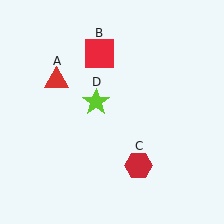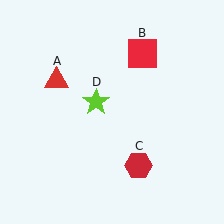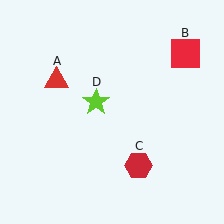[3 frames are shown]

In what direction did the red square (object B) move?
The red square (object B) moved right.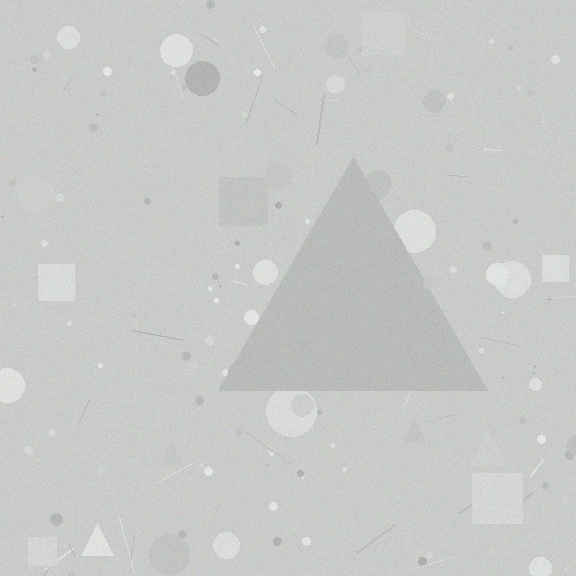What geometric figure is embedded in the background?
A triangle is embedded in the background.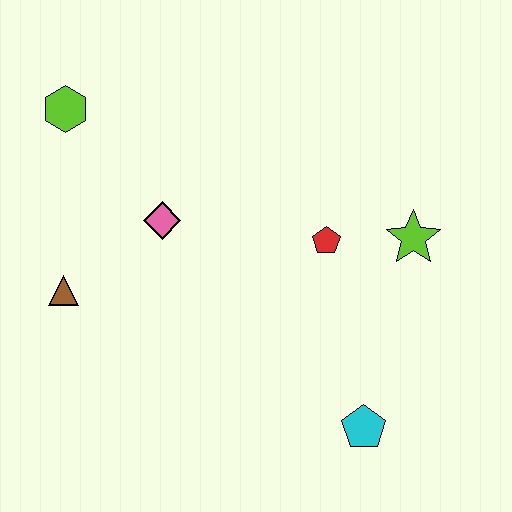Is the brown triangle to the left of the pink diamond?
Yes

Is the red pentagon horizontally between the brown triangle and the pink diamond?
No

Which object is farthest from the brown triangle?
The lime star is farthest from the brown triangle.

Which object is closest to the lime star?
The red pentagon is closest to the lime star.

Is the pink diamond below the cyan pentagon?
No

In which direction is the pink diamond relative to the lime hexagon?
The pink diamond is below the lime hexagon.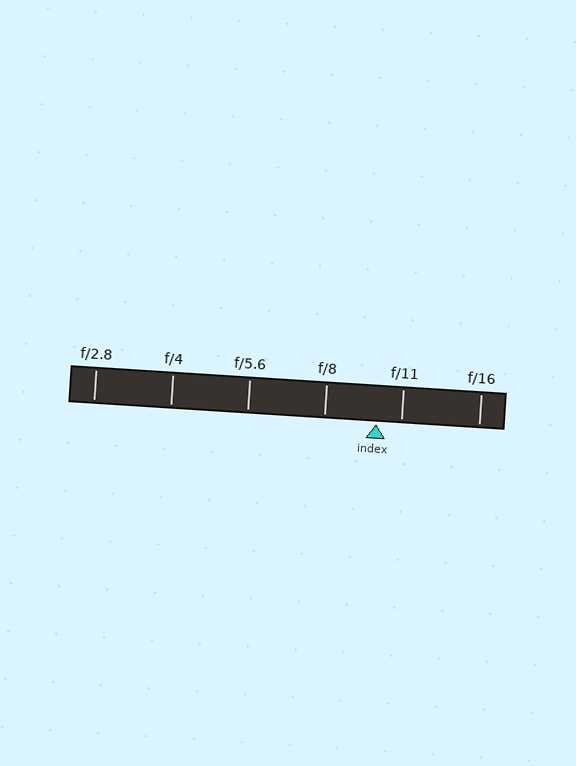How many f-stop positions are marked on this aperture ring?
There are 6 f-stop positions marked.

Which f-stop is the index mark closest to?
The index mark is closest to f/11.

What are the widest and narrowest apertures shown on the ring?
The widest aperture shown is f/2.8 and the narrowest is f/16.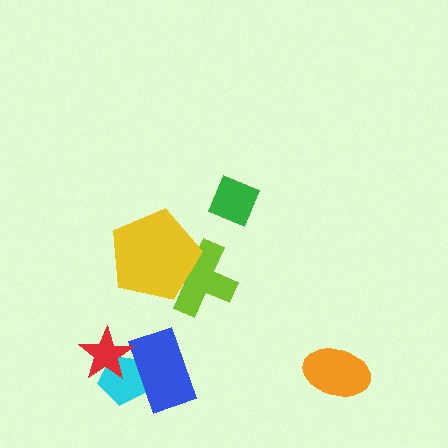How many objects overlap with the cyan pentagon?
2 objects overlap with the cyan pentagon.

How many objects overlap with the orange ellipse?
0 objects overlap with the orange ellipse.